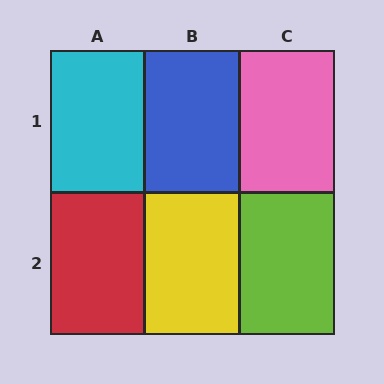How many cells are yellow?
1 cell is yellow.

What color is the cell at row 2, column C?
Lime.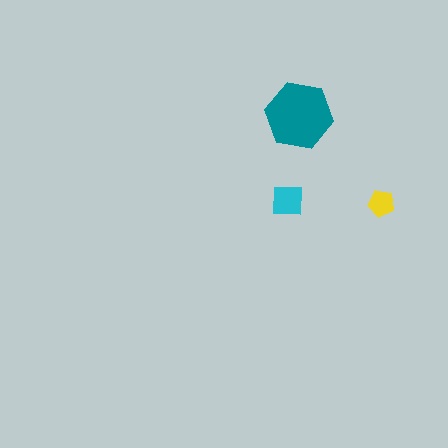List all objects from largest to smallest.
The teal hexagon, the cyan square, the yellow pentagon.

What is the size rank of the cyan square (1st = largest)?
2nd.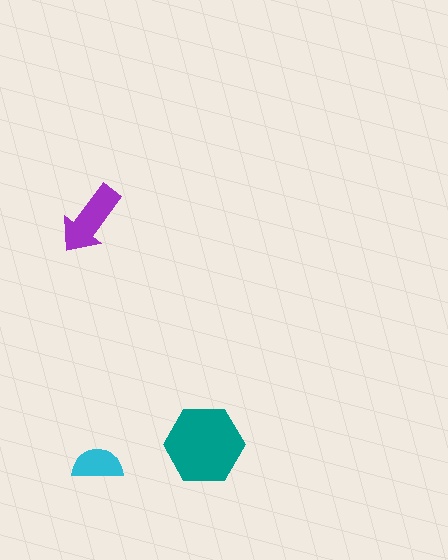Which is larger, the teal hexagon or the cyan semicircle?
The teal hexagon.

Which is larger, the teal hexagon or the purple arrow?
The teal hexagon.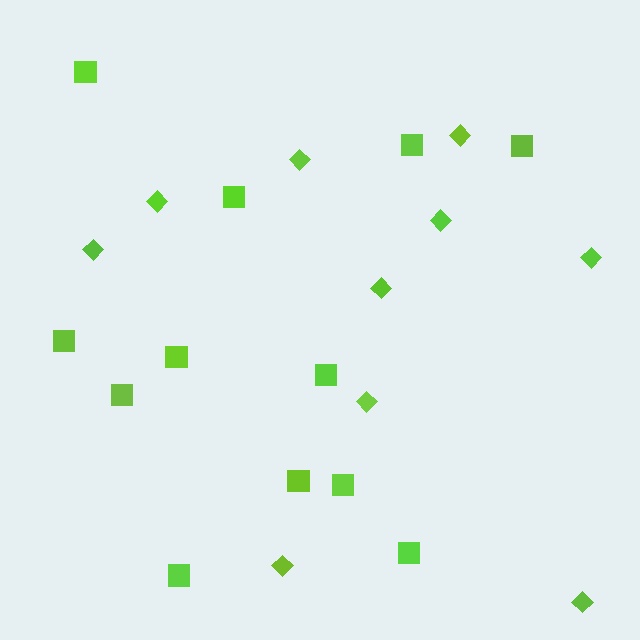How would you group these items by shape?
There are 2 groups: one group of squares (12) and one group of diamonds (10).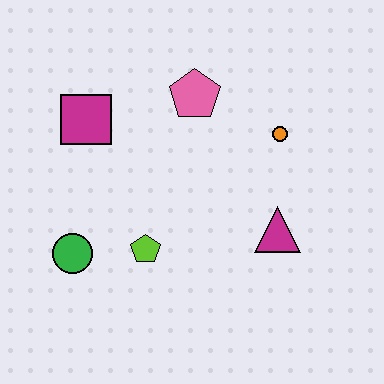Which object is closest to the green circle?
The lime pentagon is closest to the green circle.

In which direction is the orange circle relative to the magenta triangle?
The orange circle is above the magenta triangle.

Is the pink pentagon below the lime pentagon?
No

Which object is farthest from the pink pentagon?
The green circle is farthest from the pink pentagon.